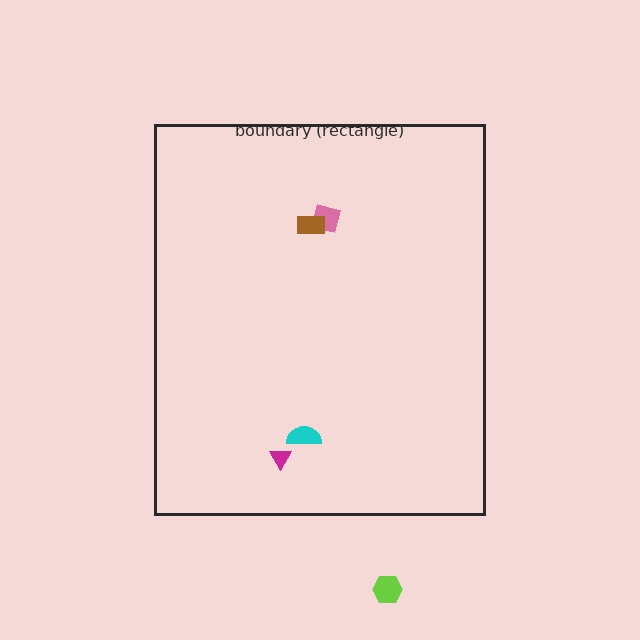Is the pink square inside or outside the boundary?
Inside.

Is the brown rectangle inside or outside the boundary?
Inside.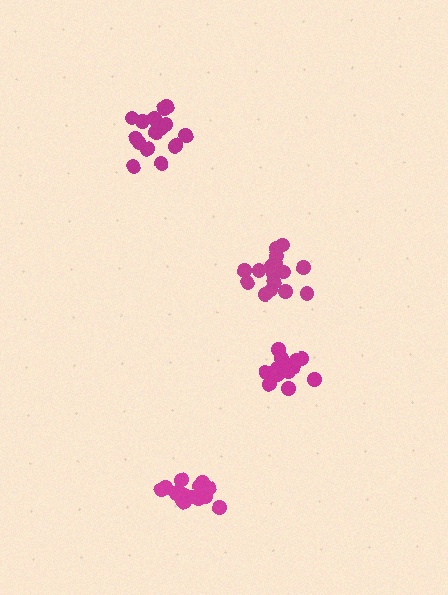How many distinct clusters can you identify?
There are 4 distinct clusters.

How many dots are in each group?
Group 1: 17 dots, Group 2: 17 dots, Group 3: 17 dots, Group 4: 15 dots (66 total).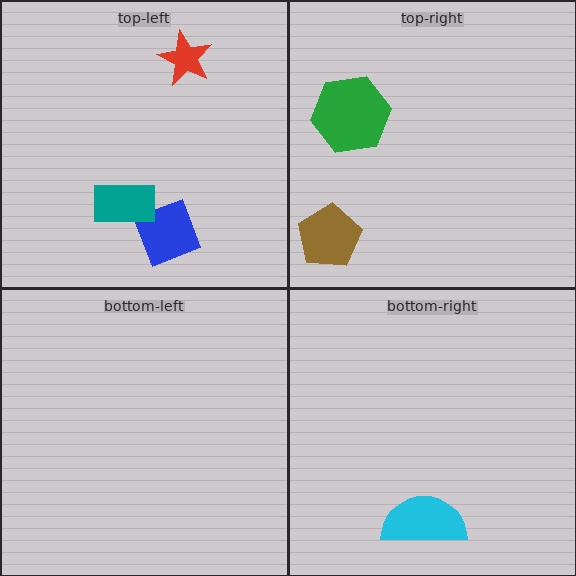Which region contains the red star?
The top-left region.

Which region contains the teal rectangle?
The top-left region.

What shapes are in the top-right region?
The green hexagon, the brown pentagon.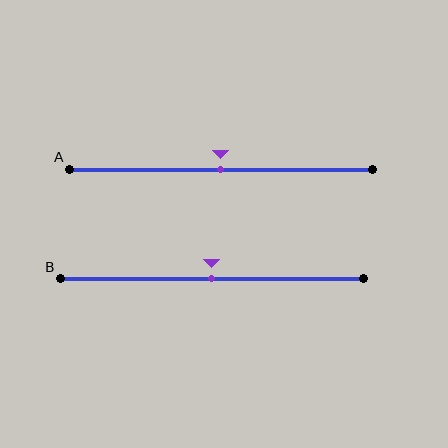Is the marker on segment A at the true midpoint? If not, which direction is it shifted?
Yes, the marker on segment A is at the true midpoint.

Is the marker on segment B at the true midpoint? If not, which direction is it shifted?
Yes, the marker on segment B is at the true midpoint.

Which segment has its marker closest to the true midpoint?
Segment A has its marker closest to the true midpoint.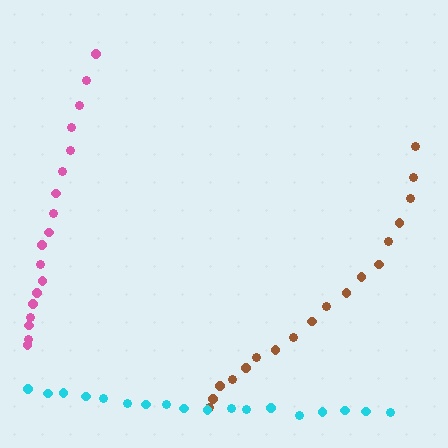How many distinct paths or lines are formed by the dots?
There are 3 distinct paths.